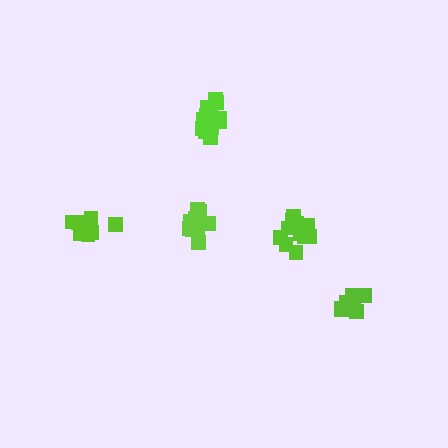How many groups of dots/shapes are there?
There are 5 groups.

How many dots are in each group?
Group 1: 13 dots, Group 2: 13 dots, Group 3: 15 dots, Group 4: 10 dots, Group 5: 10 dots (61 total).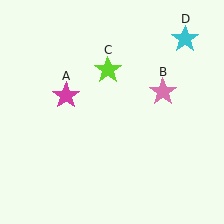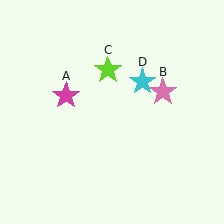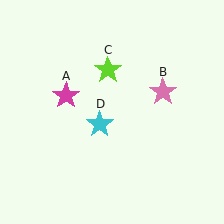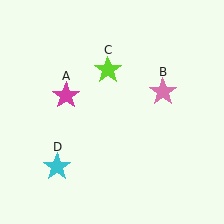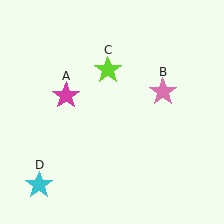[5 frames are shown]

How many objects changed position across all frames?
1 object changed position: cyan star (object D).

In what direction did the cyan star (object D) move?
The cyan star (object D) moved down and to the left.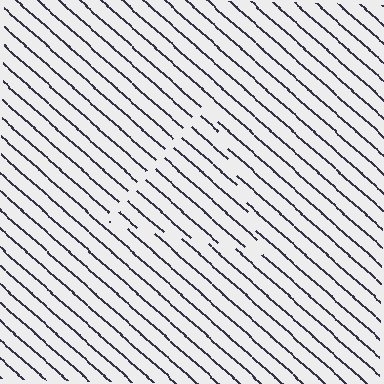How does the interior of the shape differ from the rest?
The interior of the shape contains the same grating, shifted by half a period — the contour is defined by the phase discontinuity where line-ends from the inner and outer gratings abut.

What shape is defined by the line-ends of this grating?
An illusory triangle. The interior of the shape contains the same grating, shifted by half a period — the contour is defined by the phase discontinuity where line-ends from the inner and outer gratings abut.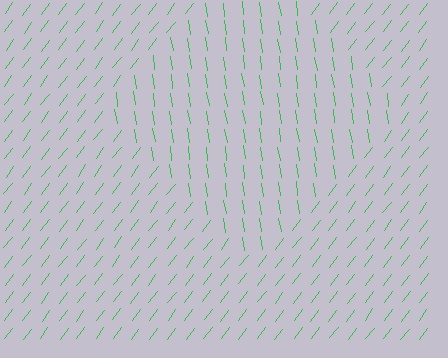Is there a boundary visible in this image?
Yes, there is a texture boundary formed by a change in line orientation.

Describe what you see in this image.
The image is filled with small green line segments. A diamond region in the image has lines oriented differently from the surrounding lines, creating a visible texture boundary.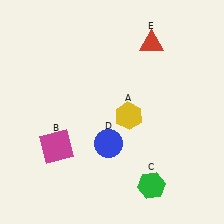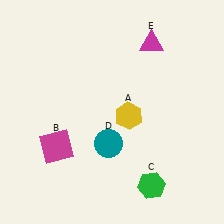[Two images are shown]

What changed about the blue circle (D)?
In Image 1, D is blue. In Image 2, it changed to teal.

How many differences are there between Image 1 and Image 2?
There are 2 differences between the two images.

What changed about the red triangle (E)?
In Image 1, E is red. In Image 2, it changed to magenta.